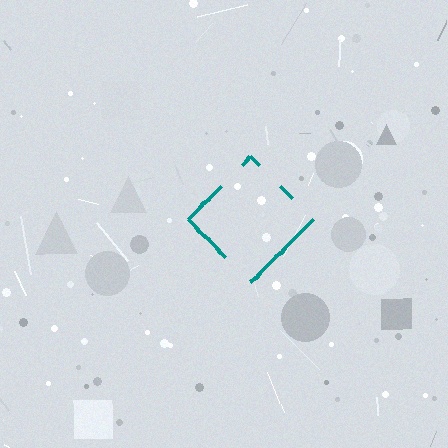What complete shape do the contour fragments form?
The contour fragments form a diamond.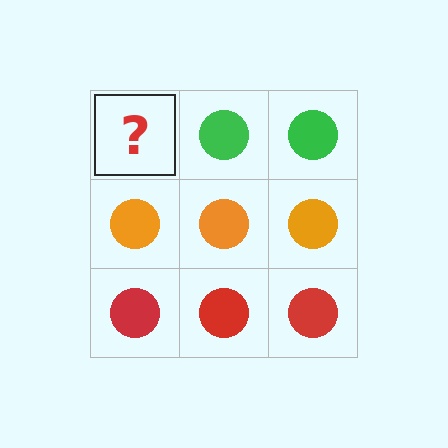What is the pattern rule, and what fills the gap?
The rule is that each row has a consistent color. The gap should be filled with a green circle.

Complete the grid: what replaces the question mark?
The question mark should be replaced with a green circle.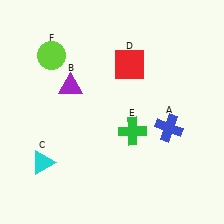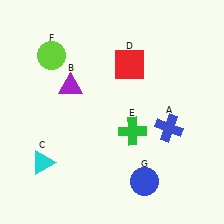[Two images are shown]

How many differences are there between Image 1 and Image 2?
There is 1 difference between the two images.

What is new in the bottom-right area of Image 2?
A blue circle (G) was added in the bottom-right area of Image 2.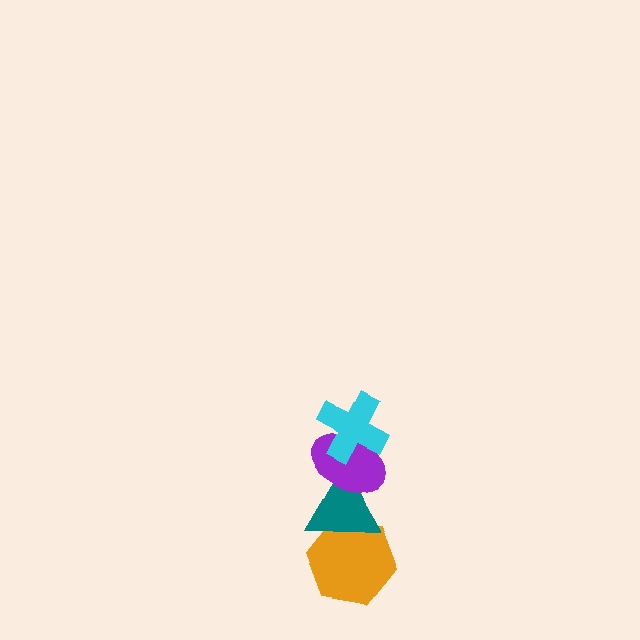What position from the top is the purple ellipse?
The purple ellipse is 2nd from the top.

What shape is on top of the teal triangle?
The purple ellipse is on top of the teal triangle.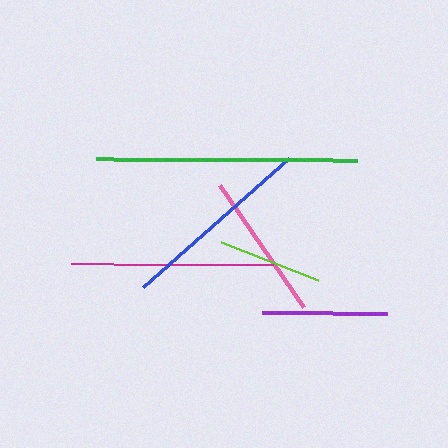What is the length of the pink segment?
The pink segment is approximately 148 pixels long.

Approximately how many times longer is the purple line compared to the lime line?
The purple line is approximately 1.2 times the length of the lime line.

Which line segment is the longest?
The green line is the longest at approximately 261 pixels.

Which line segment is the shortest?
The lime line is the shortest at approximately 104 pixels.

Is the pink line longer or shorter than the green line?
The green line is longer than the pink line.